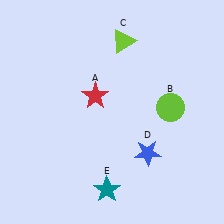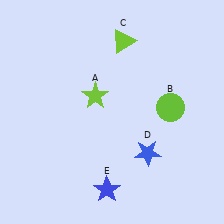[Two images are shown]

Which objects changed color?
A changed from red to lime. E changed from teal to blue.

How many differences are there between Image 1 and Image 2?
There are 2 differences between the two images.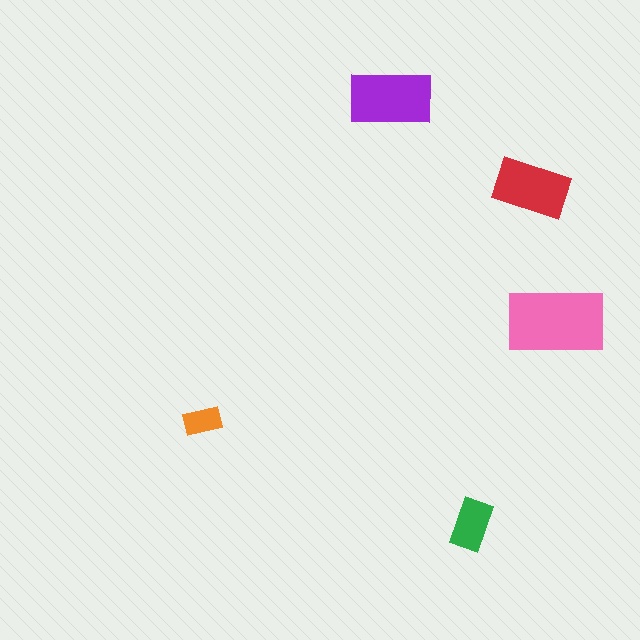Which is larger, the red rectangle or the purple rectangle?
The purple one.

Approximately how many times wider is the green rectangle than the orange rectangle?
About 1.5 times wider.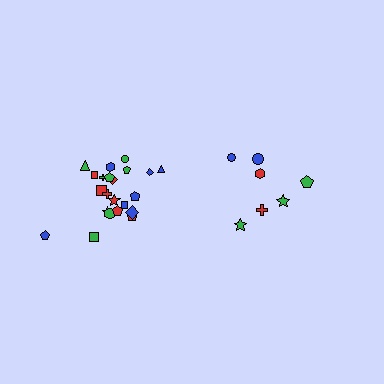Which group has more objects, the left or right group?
The left group.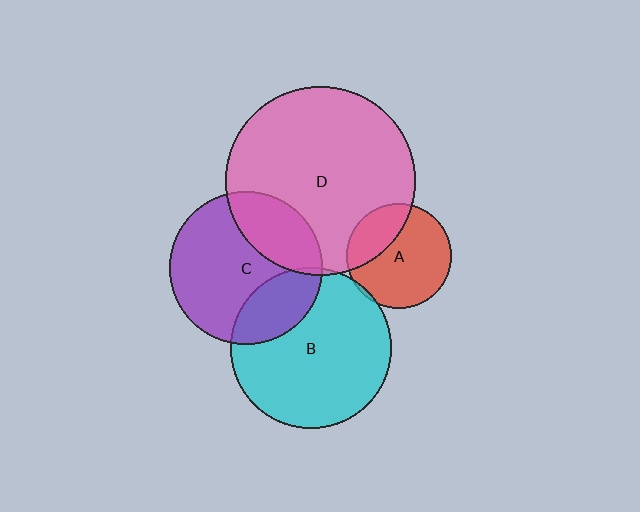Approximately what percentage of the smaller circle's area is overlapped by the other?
Approximately 25%.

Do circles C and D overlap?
Yes.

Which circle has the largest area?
Circle D (pink).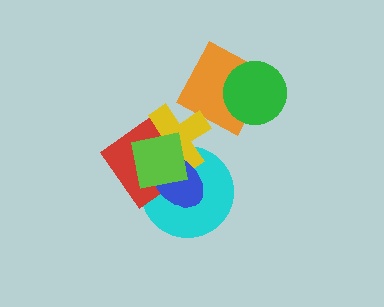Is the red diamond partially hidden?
Yes, it is partially covered by another shape.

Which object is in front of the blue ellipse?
The lime square is in front of the blue ellipse.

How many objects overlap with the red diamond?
4 objects overlap with the red diamond.